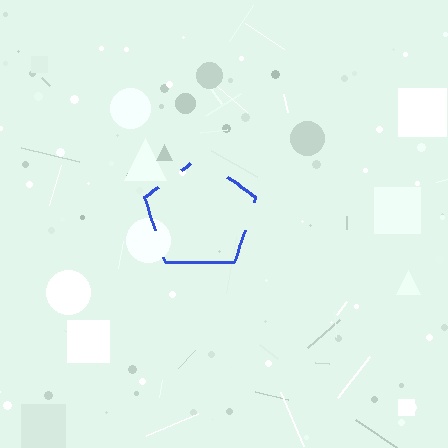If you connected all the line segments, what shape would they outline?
They would outline a pentagon.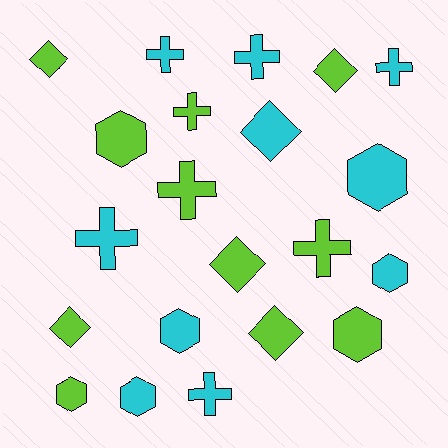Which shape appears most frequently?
Cross, with 8 objects.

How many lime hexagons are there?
There are 3 lime hexagons.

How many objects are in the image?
There are 21 objects.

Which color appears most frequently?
Lime, with 11 objects.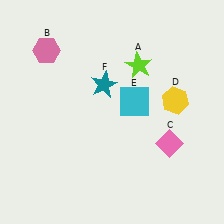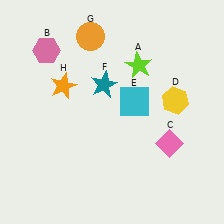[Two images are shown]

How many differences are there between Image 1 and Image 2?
There are 2 differences between the two images.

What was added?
An orange circle (G), an orange star (H) were added in Image 2.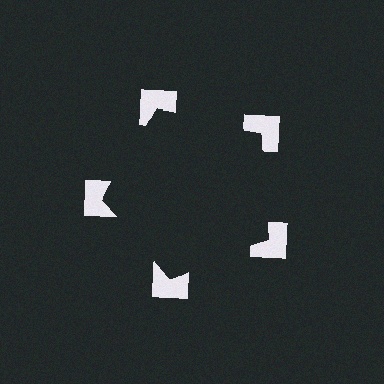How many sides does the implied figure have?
5 sides.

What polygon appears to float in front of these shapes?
An illusory pentagon — its edges are inferred from the aligned wedge cuts in the notched squares, not physically drawn.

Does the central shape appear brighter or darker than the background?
It typically appears slightly darker than the background, even though no actual brightness change is drawn.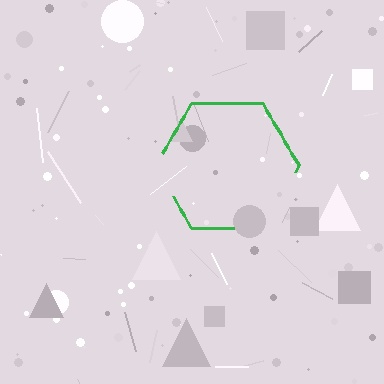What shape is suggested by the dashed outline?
The dashed outline suggests a hexagon.